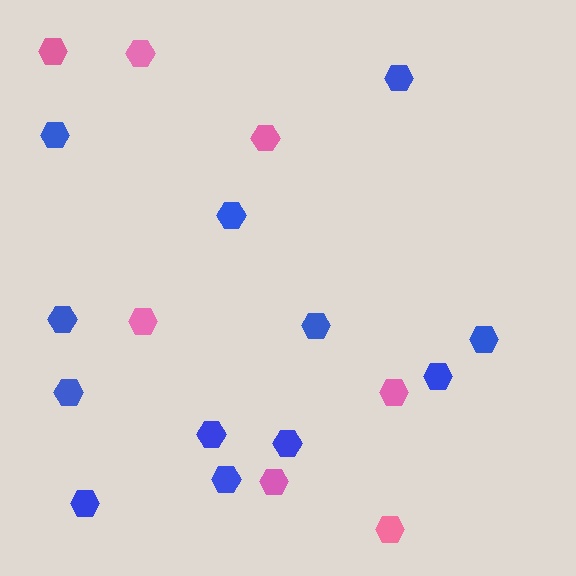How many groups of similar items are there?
There are 2 groups: one group of blue hexagons (12) and one group of pink hexagons (7).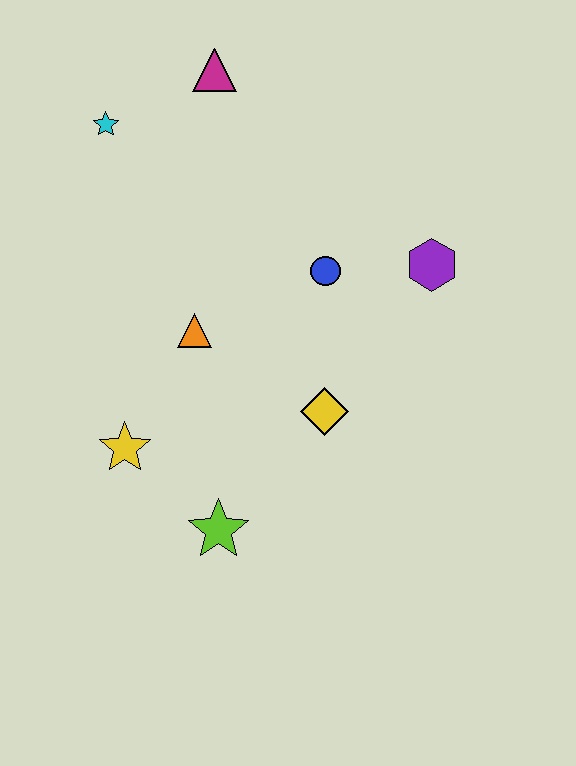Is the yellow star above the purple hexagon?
No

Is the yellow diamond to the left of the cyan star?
No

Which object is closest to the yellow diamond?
The blue circle is closest to the yellow diamond.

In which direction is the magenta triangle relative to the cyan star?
The magenta triangle is to the right of the cyan star.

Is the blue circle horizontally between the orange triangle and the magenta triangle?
No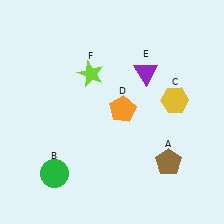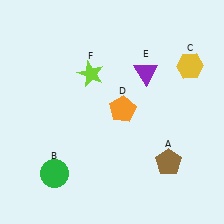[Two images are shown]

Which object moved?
The yellow hexagon (C) moved up.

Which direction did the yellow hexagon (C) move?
The yellow hexagon (C) moved up.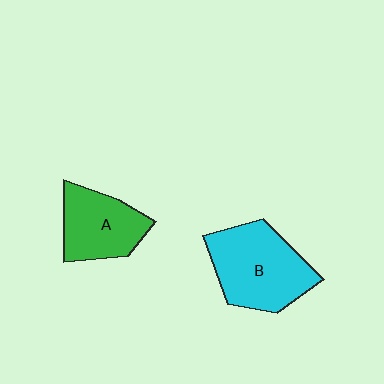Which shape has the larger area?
Shape B (cyan).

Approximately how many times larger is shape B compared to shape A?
Approximately 1.4 times.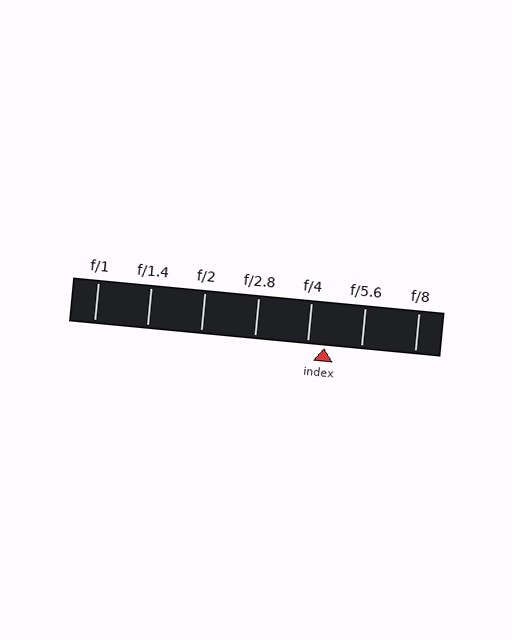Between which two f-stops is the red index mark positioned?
The index mark is between f/4 and f/5.6.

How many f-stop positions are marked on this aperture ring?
There are 7 f-stop positions marked.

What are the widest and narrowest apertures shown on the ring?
The widest aperture shown is f/1 and the narrowest is f/8.